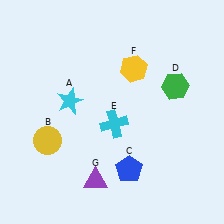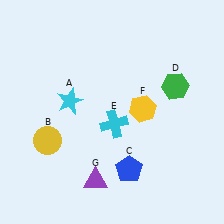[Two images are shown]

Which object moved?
The yellow hexagon (F) moved down.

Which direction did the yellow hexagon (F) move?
The yellow hexagon (F) moved down.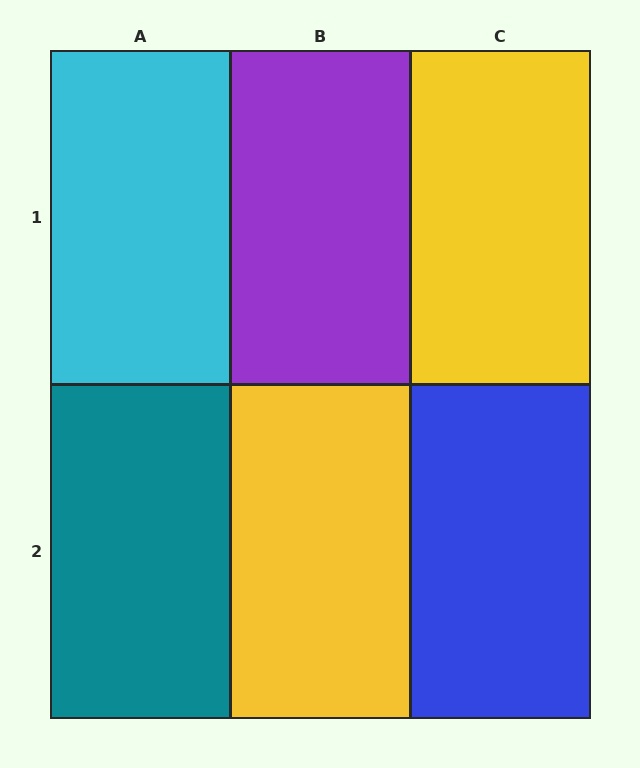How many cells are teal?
1 cell is teal.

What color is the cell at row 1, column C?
Yellow.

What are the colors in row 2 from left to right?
Teal, yellow, blue.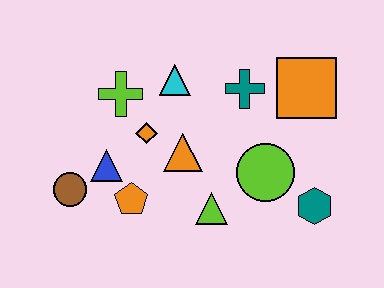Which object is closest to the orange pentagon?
The blue triangle is closest to the orange pentagon.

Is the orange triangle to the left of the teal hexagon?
Yes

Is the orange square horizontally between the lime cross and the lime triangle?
No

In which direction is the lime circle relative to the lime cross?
The lime circle is to the right of the lime cross.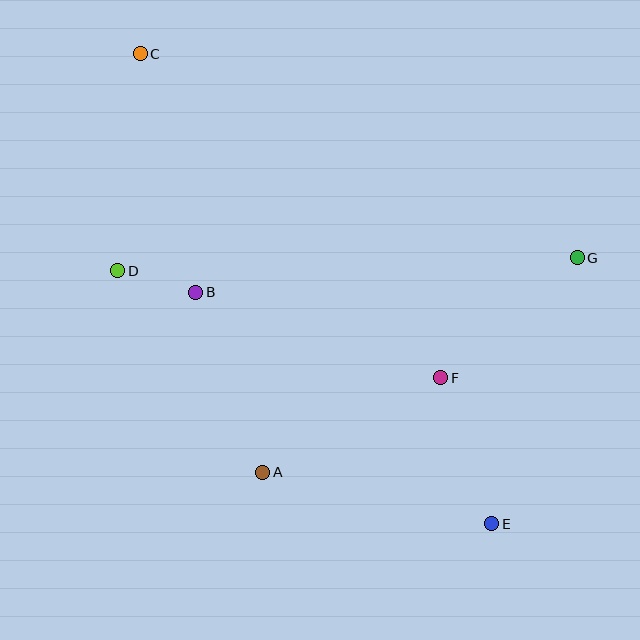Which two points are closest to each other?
Points B and D are closest to each other.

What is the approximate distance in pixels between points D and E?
The distance between D and E is approximately 452 pixels.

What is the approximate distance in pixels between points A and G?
The distance between A and G is approximately 381 pixels.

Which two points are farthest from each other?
Points C and E are farthest from each other.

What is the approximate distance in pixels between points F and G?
The distance between F and G is approximately 182 pixels.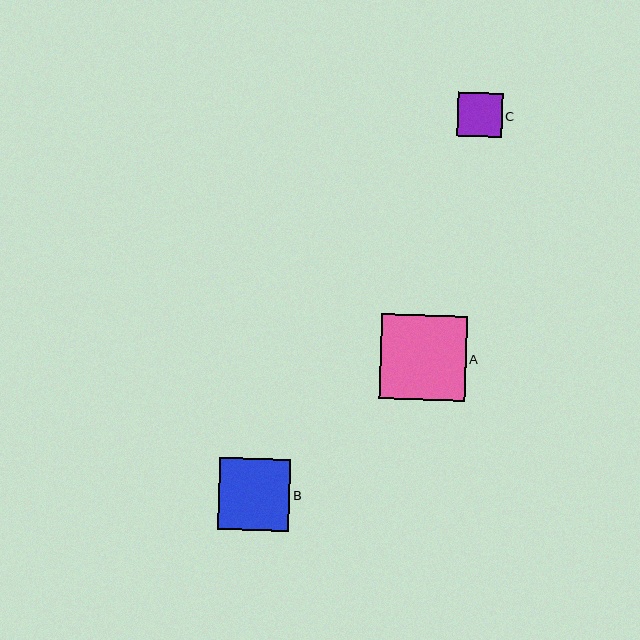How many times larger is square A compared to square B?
Square A is approximately 1.2 times the size of square B.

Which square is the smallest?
Square C is the smallest with a size of approximately 45 pixels.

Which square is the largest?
Square A is the largest with a size of approximately 86 pixels.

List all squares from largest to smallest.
From largest to smallest: A, B, C.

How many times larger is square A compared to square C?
Square A is approximately 1.9 times the size of square C.